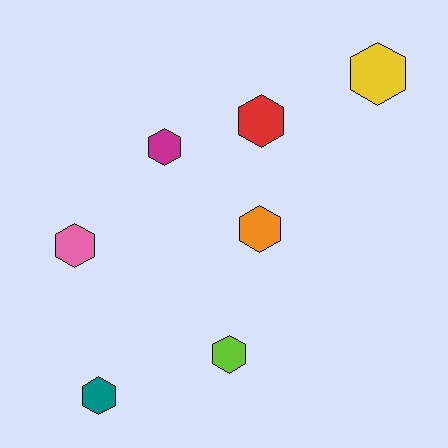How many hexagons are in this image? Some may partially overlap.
There are 7 hexagons.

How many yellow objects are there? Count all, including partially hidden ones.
There is 1 yellow object.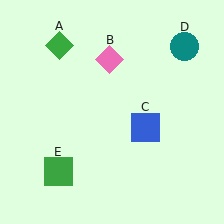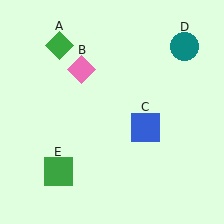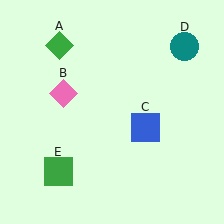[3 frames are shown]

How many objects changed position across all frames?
1 object changed position: pink diamond (object B).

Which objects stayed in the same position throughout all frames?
Green diamond (object A) and blue square (object C) and teal circle (object D) and green square (object E) remained stationary.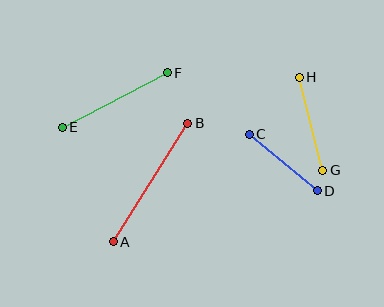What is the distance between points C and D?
The distance is approximately 89 pixels.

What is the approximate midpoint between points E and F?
The midpoint is at approximately (115, 100) pixels.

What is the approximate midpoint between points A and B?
The midpoint is at approximately (150, 183) pixels.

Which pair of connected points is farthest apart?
Points A and B are farthest apart.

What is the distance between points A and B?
The distance is approximately 140 pixels.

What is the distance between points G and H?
The distance is approximately 96 pixels.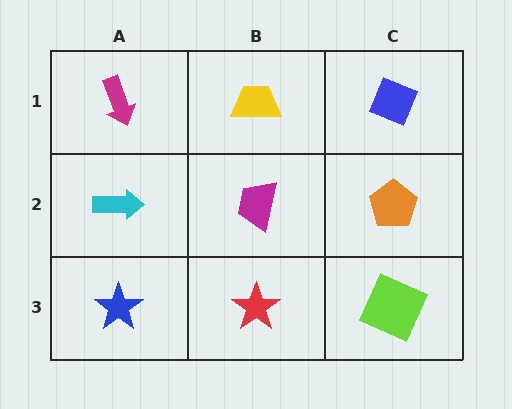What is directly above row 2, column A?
A magenta arrow.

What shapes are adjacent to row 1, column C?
An orange pentagon (row 2, column C), a yellow trapezoid (row 1, column B).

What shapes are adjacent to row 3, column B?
A magenta trapezoid (row 2, column B), a blue star (row 3, column A), a lime square (row 3, column C).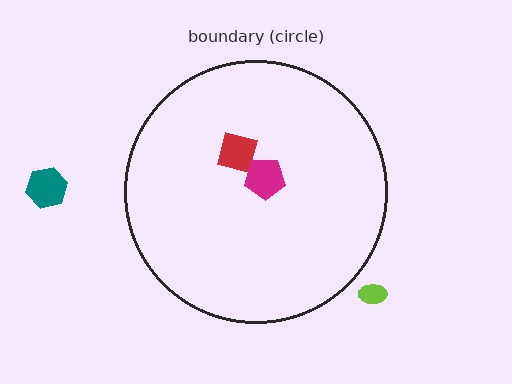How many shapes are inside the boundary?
2 inside, 2 outside.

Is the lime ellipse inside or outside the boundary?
Outside.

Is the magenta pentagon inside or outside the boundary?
Inside.